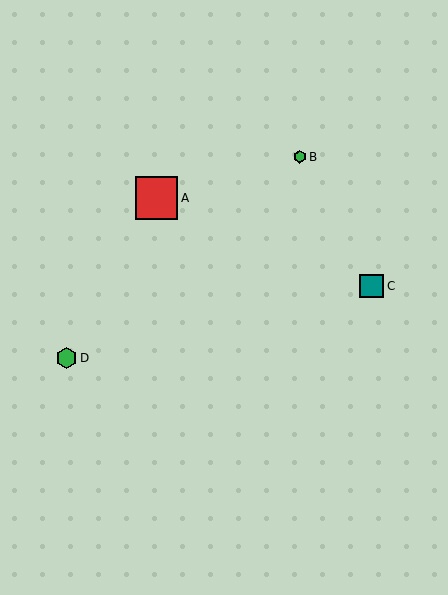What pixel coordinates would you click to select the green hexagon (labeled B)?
Click at (300, 157) to select the green hexagon B.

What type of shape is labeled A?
Shape A is a red square.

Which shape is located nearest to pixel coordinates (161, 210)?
The red square (labeled A) at (157, 198) is nearest to that location.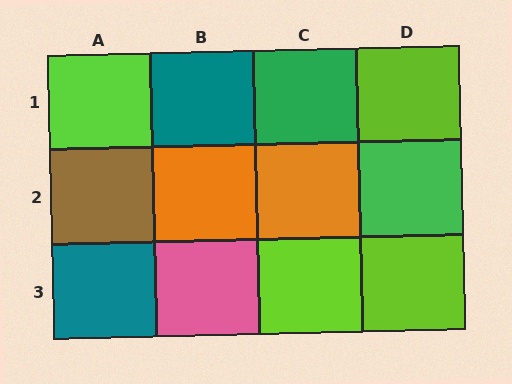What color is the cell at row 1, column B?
Teal.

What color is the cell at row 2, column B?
Orange.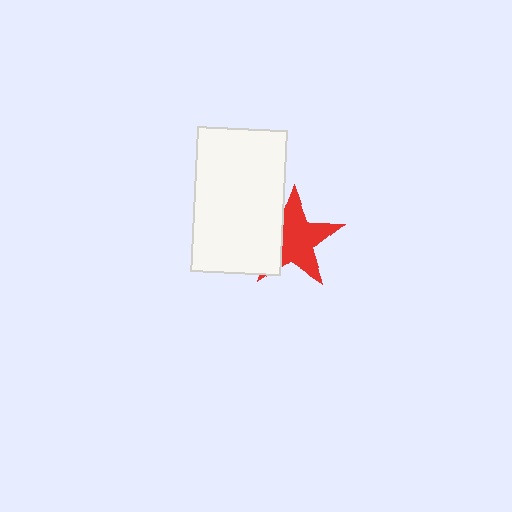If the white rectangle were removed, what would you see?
You would see the complete red star.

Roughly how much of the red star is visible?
Most of it is visible (roughly 69%).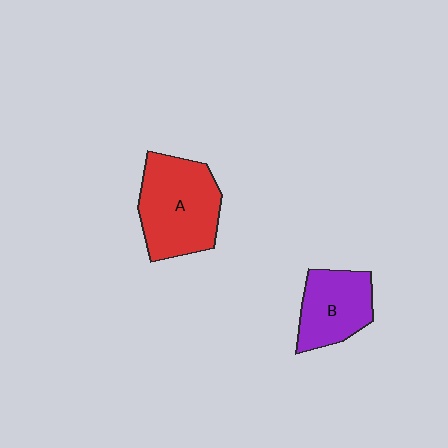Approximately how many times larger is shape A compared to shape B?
Approximately 1.4 times.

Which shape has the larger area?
Shape A (red).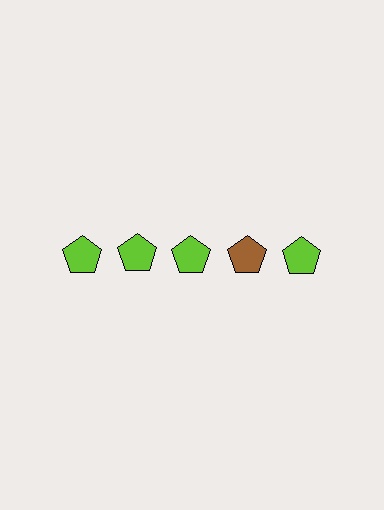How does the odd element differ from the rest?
It has a different color: brown instead of lime.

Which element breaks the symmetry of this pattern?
The brown pentagon in the top row, second from right column breaks the symmetry. All other shapes are lime pentagons.